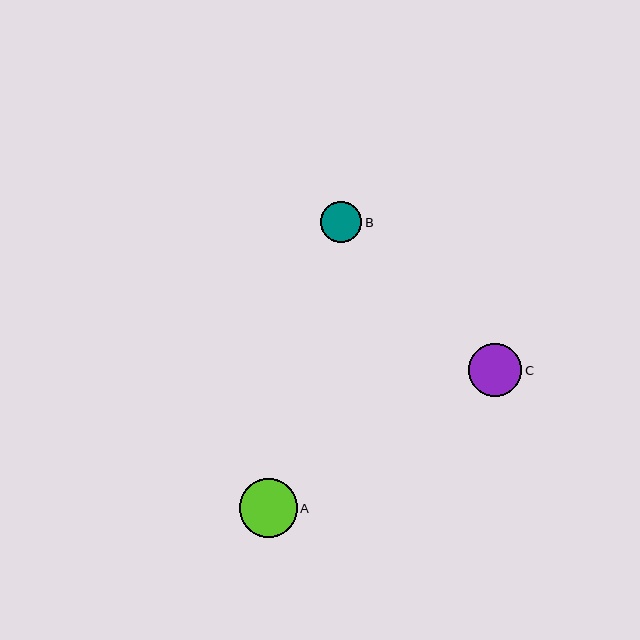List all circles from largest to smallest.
From largest to smallest: A, C, B.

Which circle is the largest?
Circle A is the largest with a size of approximately 58 pixels.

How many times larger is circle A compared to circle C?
Circle A is approximately 1.1 times the size of circle C.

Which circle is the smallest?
Circle B is the smallest with a size of approximately 41 pixels.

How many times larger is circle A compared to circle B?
Circle A is approximately 1.4 times the size of circle B.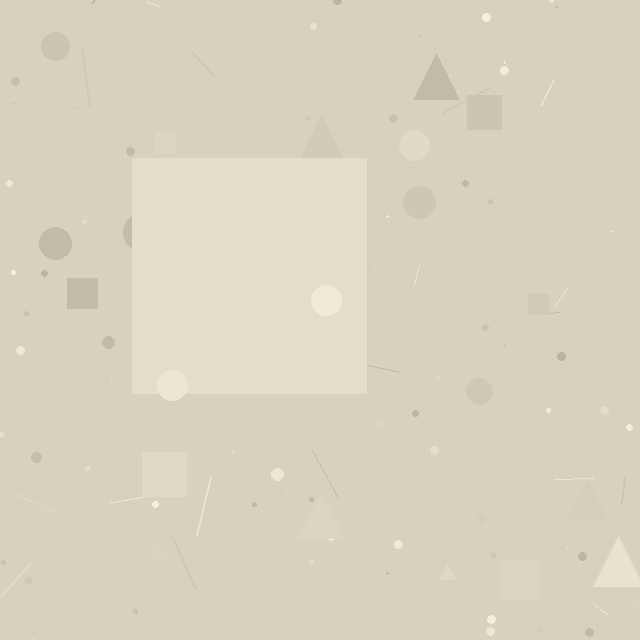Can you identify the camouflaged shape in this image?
The camouflaged shape is a square.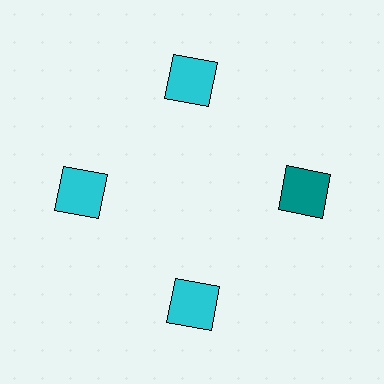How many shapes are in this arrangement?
There are 4 shapes arranged in a ring pattern.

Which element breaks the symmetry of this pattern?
The teal square at roughly the 3 o'clock position breaks the symmetry. All other shapes are cyan squares.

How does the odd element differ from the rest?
It has a different color: teal instead of cyan.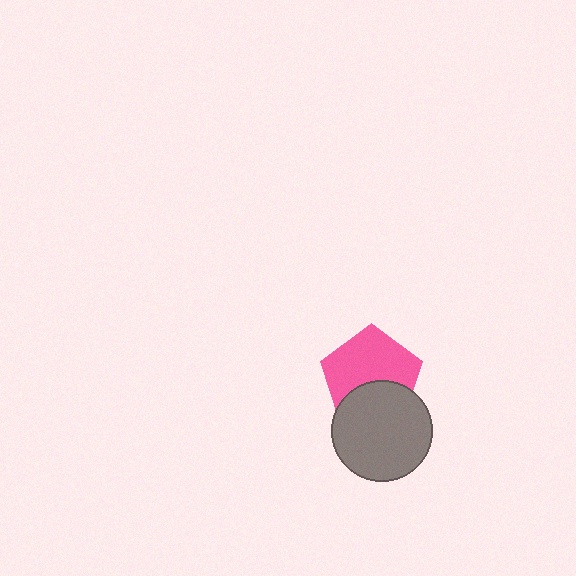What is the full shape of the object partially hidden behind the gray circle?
The partially hidden object is a pink pentagon.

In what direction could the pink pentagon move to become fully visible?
The pink pentagon could move up. That would shift it out from behind the gray circle entirely.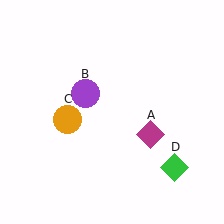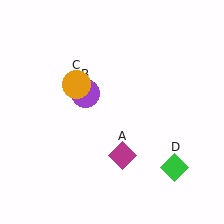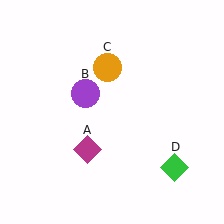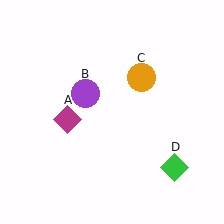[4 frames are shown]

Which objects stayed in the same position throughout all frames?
Purple circle (object B) and green diamond (object D) remained stationary.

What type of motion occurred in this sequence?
The magenta diamond (object A), orange circle (object C) rotated clockwise around the center of the scene.